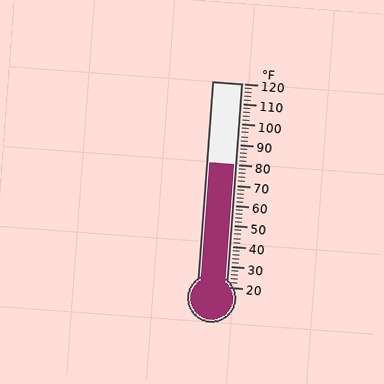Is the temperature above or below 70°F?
The temperature is above 70°F.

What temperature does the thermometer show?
The thermometer shows approximately 80°F.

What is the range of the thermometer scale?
The thermometer scale ranges from 20°F to 120°F.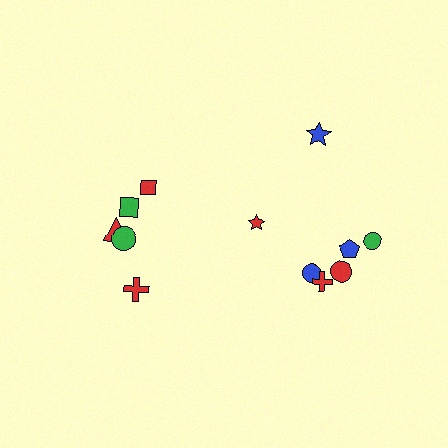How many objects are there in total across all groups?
There are 12 objects.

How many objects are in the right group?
There are 7 objects.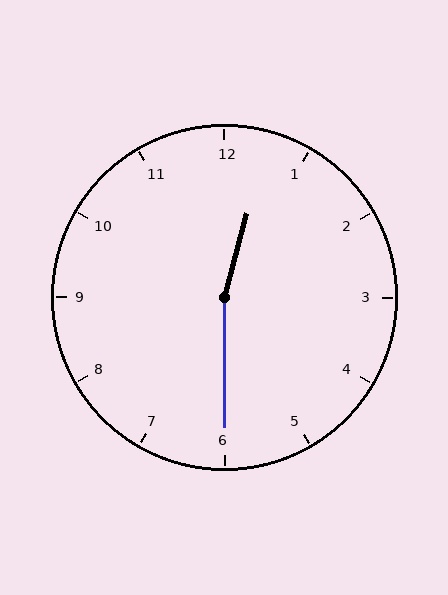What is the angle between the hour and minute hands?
Approximately 165 degrees.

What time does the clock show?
12:30.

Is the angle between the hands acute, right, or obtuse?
It is obtuse.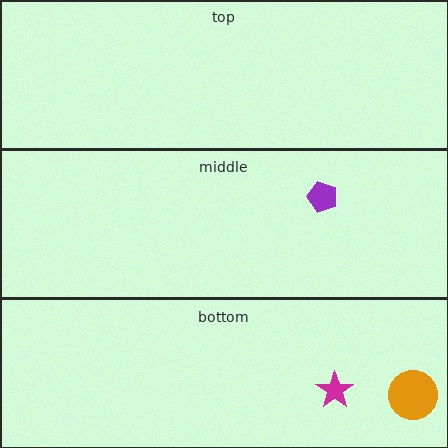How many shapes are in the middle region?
1.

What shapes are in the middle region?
The purple pentagon.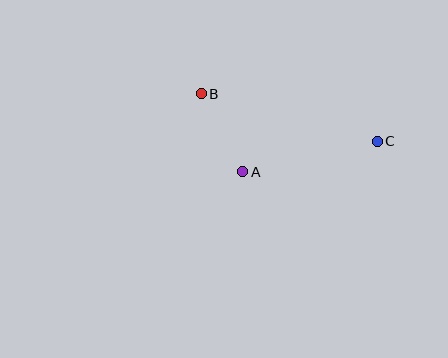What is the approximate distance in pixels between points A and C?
The distance between A and C is approximately 138 pixels.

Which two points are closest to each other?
Points A and B are closest to each other.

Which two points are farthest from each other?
Points B and C are farthest from each other.